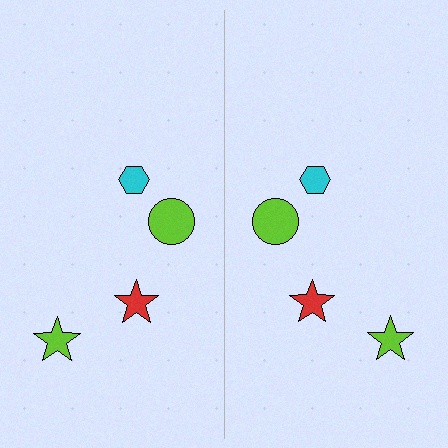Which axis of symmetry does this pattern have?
The pattern has a vertical axis of symmetry running through the center of the image.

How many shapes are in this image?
There are 8 shapes in this image.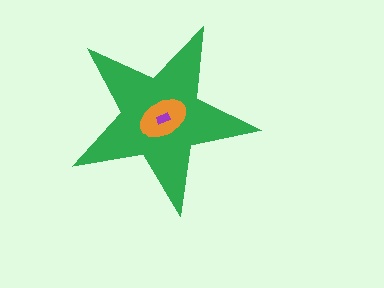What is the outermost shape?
The green star.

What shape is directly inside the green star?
The orange ellipse.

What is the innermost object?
The purple rectangle.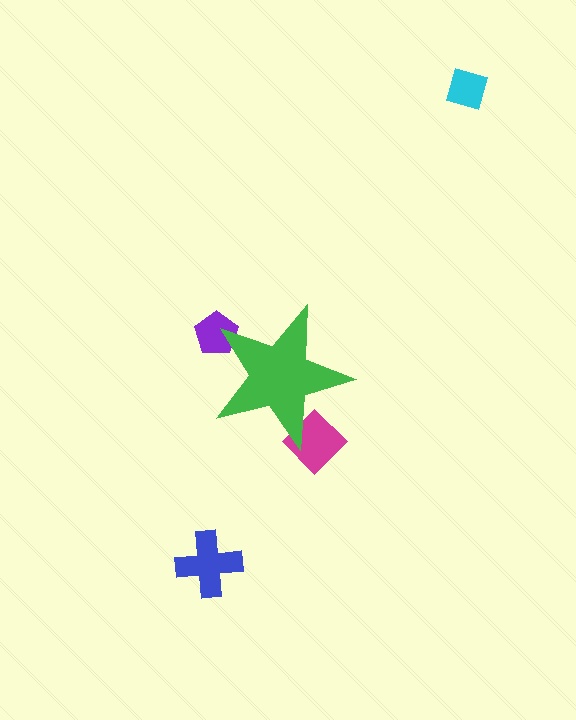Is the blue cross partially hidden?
No, the blue cross is fully visible.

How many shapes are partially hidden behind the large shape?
2 shapes are partially hidden.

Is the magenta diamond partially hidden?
Yes, the magenta diamond is partially hidden behind the green star.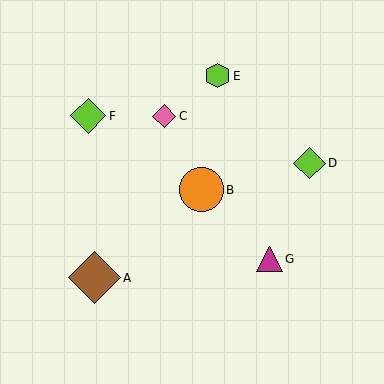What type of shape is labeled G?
Shape G is a magenta triangle.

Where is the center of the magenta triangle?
The center of the magenta triangle is at (270, 259).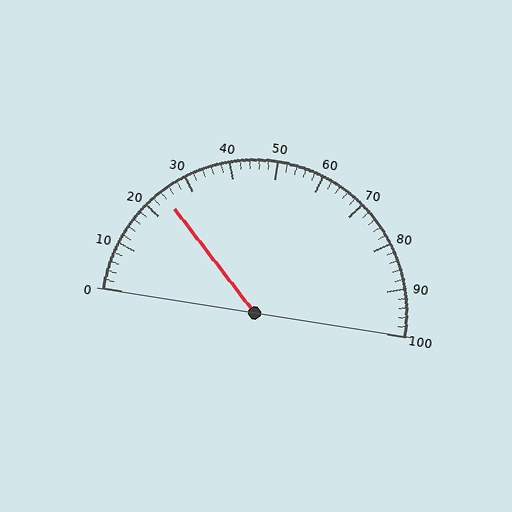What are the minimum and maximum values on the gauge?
The gauge ranges from 0 to 100.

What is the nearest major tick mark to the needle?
The nearest major tick mark is 20.